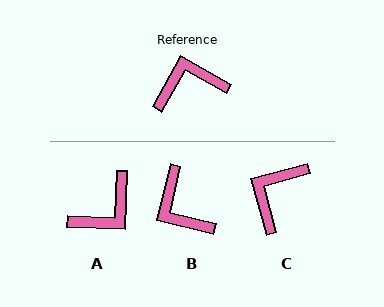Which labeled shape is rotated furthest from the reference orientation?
A, about 153 degrees away.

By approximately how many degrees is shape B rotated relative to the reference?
Approximately 106 degrees counter-clockwise.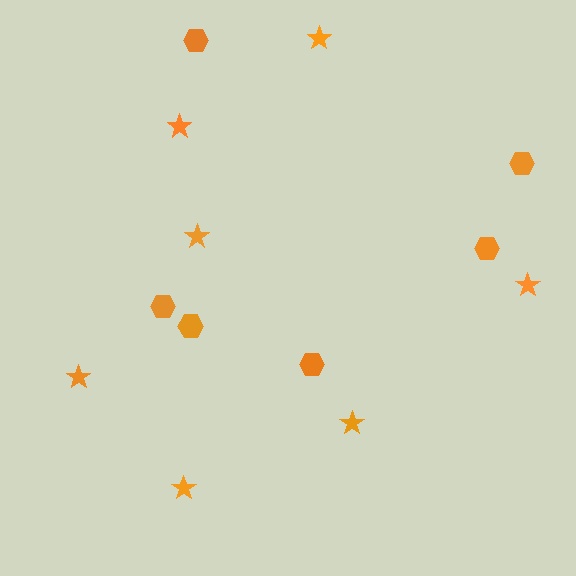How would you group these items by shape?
There are 2 groups: one group of hexagons (6) and one group of stars (7).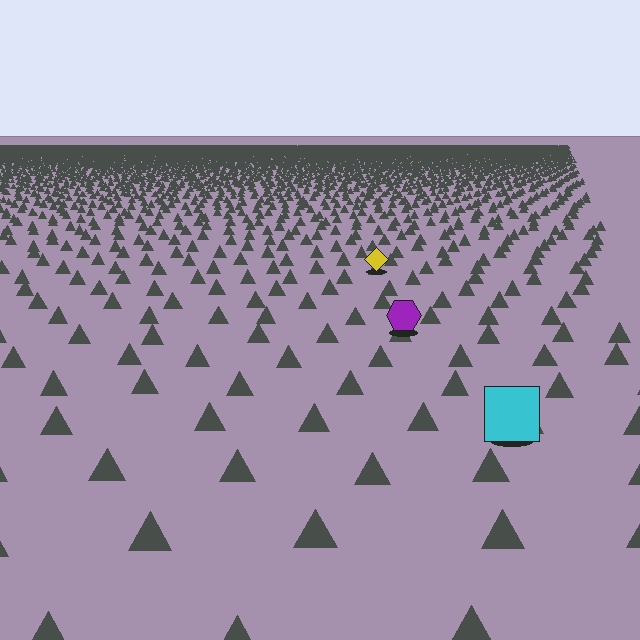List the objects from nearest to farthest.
From nearest to farthest: the cyan square, the purple hexagon, the yellow diamond.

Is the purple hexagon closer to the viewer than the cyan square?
No. The cyan square is closer — you can tell from the texture gradient: the ground texture is coarser near it.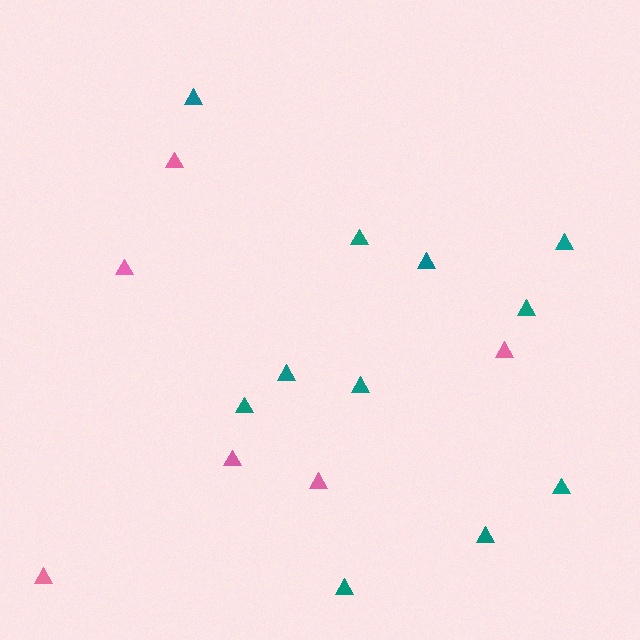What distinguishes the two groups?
There are 2 groups: one group of pink triangles (6) and one group of teal triangles (11).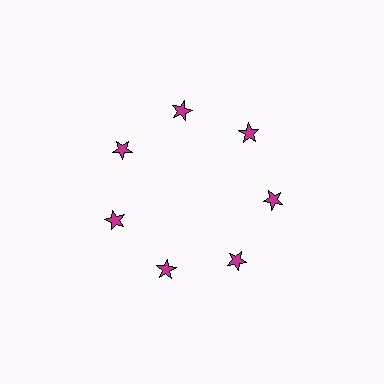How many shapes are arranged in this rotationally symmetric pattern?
There are 7 shapes, arranged in 7 groups of 1.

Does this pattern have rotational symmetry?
Yes, this pattern has 7-fold rotational symmetry. It looks the same after rotating 51 degrees around the center.